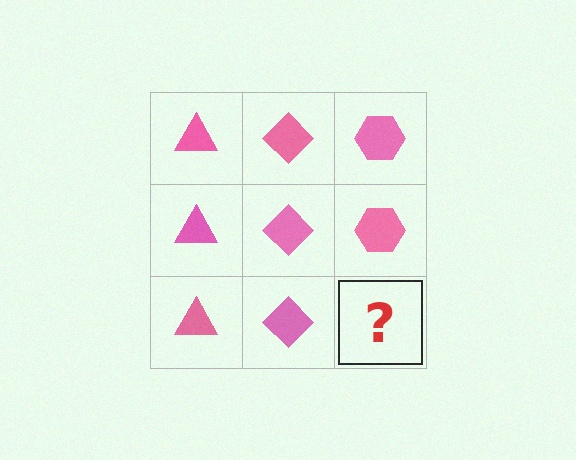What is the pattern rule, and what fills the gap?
The rule is that each column has a consistent shape. The gap should be filled with a pink hexagon.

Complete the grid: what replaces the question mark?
The question mark should be replaced with a pink hexagon.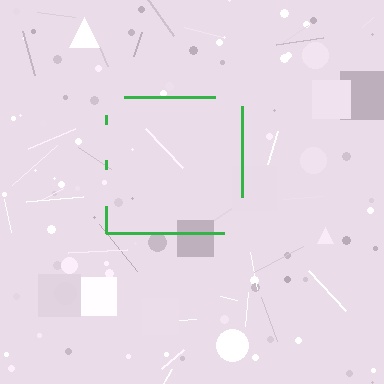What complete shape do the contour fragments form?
The contour fragments form a square.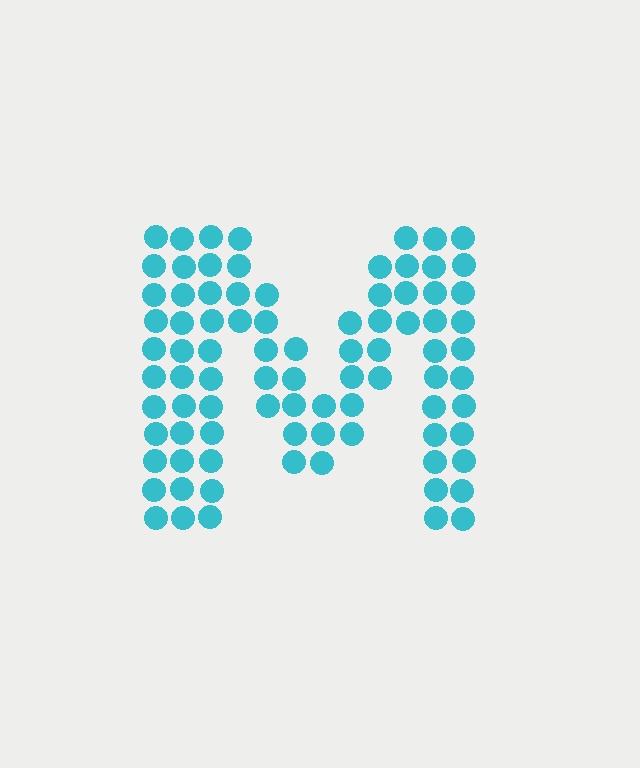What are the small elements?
The small elements are circles.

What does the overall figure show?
The overall figure shows the letter M.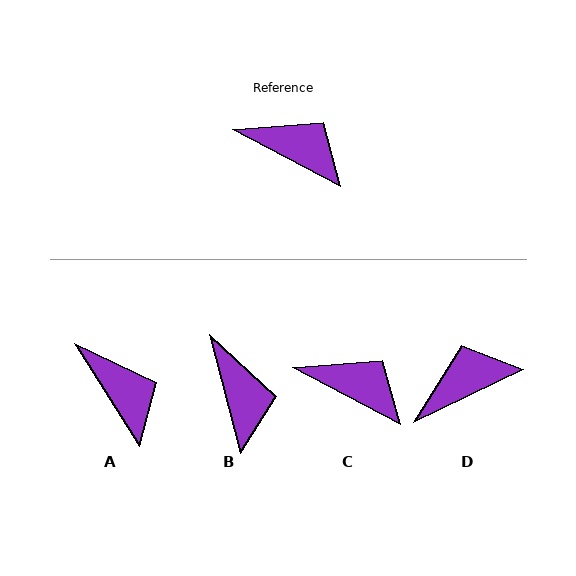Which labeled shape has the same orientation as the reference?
C.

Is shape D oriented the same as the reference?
No, it is off by about 54 degrees.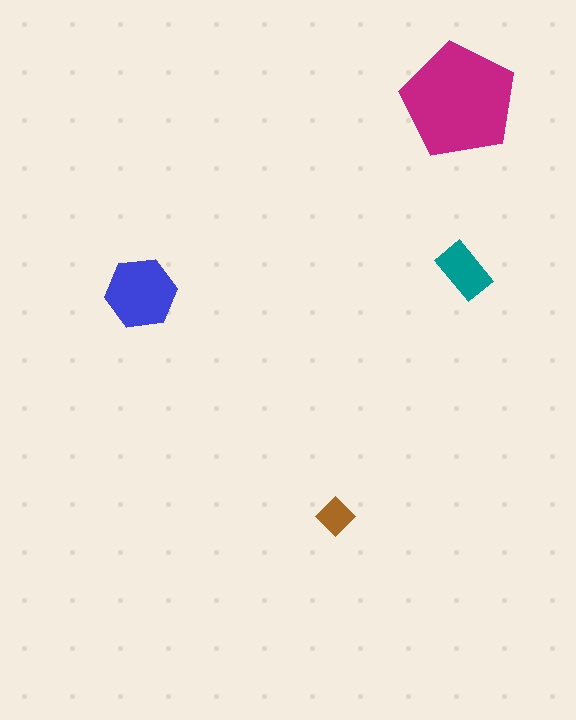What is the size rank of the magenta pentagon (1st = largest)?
1st.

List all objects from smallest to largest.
The brown diamond, the teal rectangle, the blue hexagon, the magenta pentagon.